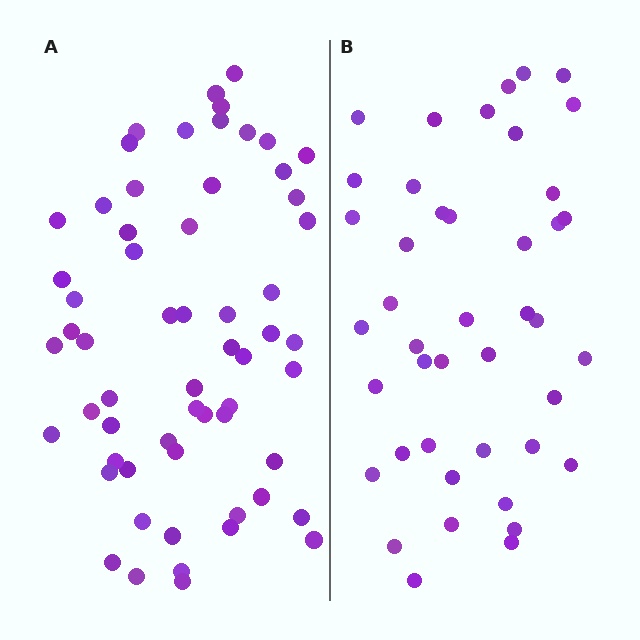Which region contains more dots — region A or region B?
Region A (the left region) has more dots.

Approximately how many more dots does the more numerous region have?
Region A has approximately 15 more dots than region B.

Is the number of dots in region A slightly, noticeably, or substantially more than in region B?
Region A has noticeably more, but not dramatically so. The ratio is roughly 1.4 to 1.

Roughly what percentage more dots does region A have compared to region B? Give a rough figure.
About 40% more.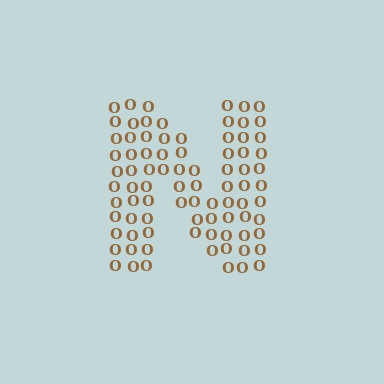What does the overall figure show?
The overall figure shows the letter N.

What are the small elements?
The small elements are letter O's.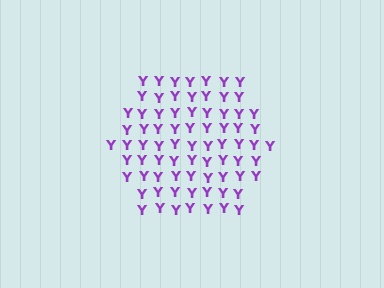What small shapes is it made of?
It is made of small letter Y's.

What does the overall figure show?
The overall figure shows a hexagon.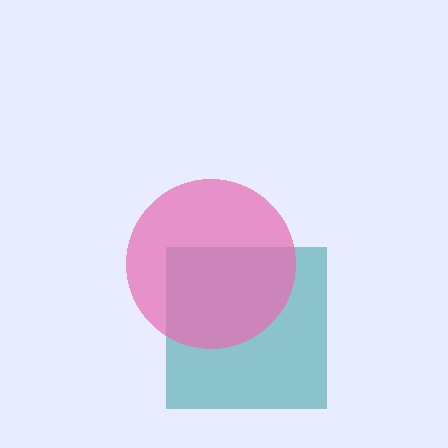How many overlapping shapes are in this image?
There are 2 overlapping shapes in the image.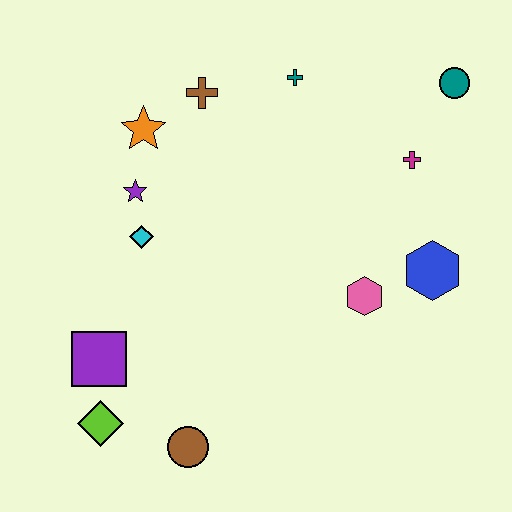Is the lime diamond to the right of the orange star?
No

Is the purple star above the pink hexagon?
Yes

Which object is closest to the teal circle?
The magenta cross is closest to the teal circle.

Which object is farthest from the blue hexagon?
The lime diamond is farthest from the blue hexagon.